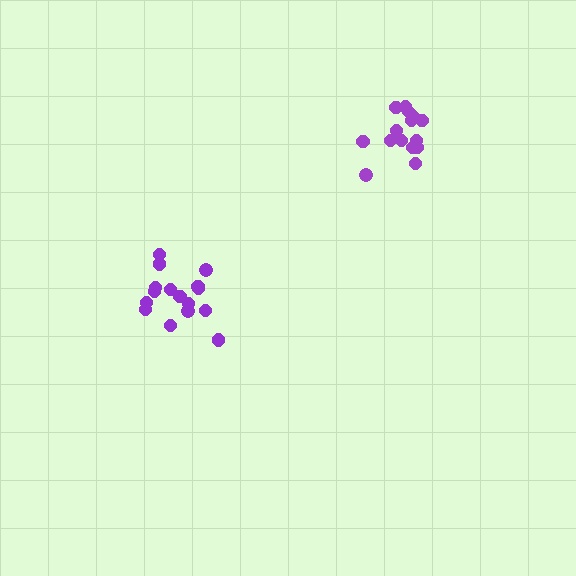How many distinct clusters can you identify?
There are 2 distinct clusters.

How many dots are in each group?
Group 1: 15 dots, Group 2: 16 dots (31 total).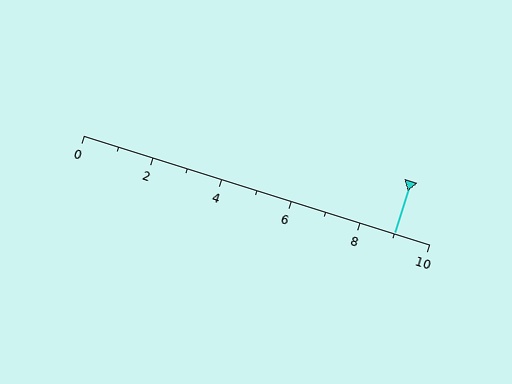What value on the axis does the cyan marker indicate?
The marker indicates approximately 9.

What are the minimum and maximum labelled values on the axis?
The axis runs from 0 to 10.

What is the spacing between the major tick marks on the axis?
The major ticks are spaced 2 apart.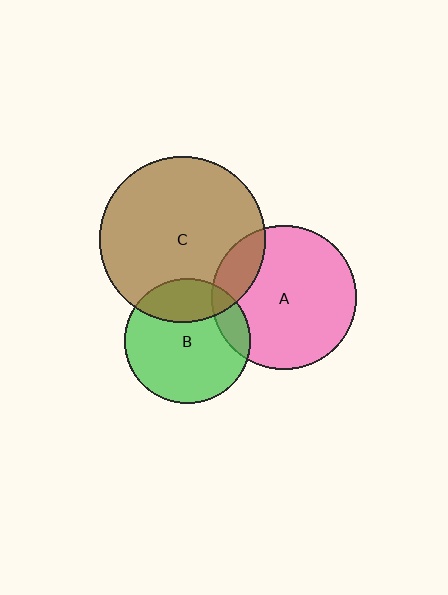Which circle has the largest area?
Circle C (brown).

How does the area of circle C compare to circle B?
Approximately 1.8 times.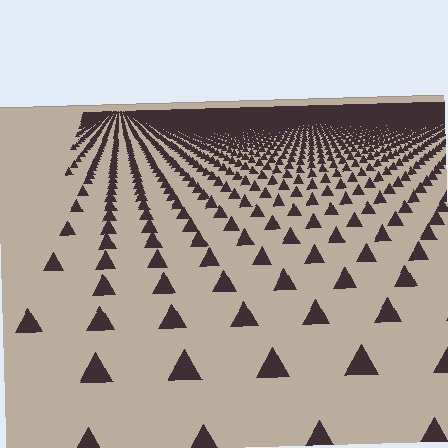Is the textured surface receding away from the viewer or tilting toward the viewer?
The surface is receding away from the viewer. Texture elements get smaller and denser toward the top.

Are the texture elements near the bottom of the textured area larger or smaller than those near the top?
Larger. Near the bottom, elements are closer to the viewer and appear at a bigger on-screen size.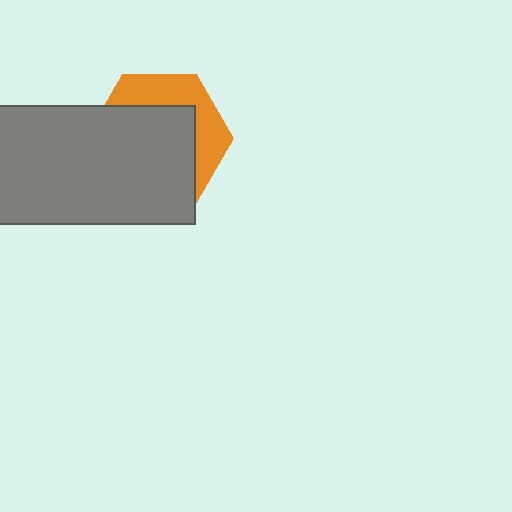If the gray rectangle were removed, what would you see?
You would see the complete orange hexagon.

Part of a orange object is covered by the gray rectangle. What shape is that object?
It is a hexagon.